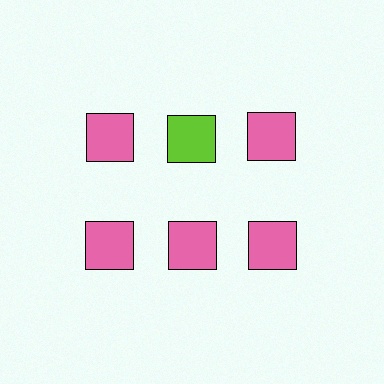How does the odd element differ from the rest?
It has a different color: lime instead of pink.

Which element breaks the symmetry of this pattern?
The lime square in the top row, second from left column breaks the symmetry. All other shapes are pink squares.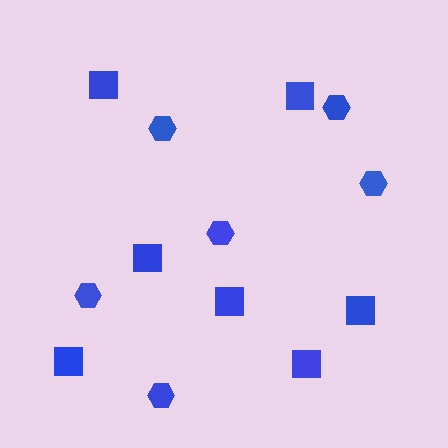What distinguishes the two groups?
There are 2 groups: one group of squares (7) and one group of hexagons (6).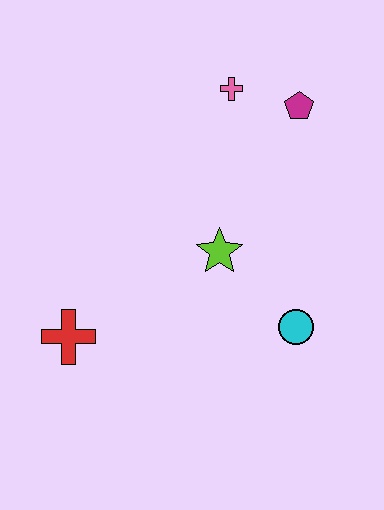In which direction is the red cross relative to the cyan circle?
The red cross is to the left of the cyan circle.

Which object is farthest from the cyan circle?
The pink cross is farthest from the cyan circle.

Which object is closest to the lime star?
The cyan circle is closest to the lime star.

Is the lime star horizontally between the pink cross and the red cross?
Yes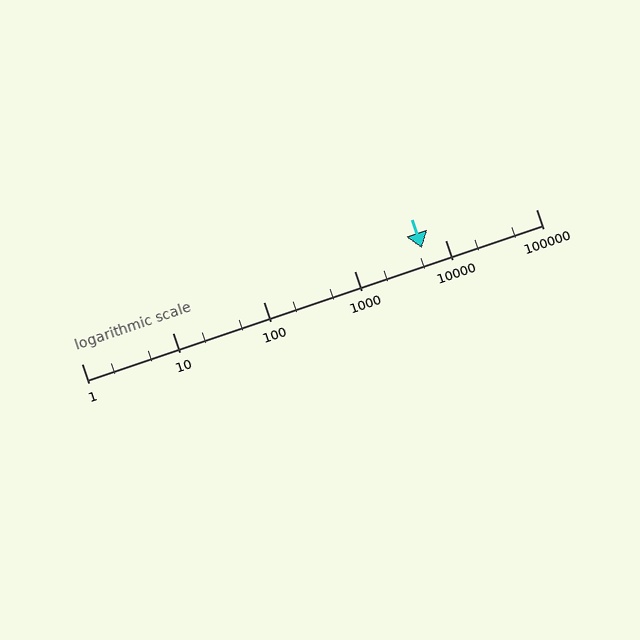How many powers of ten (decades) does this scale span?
The scale spans 5 decades, from 1 to 100000.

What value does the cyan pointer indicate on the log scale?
The pointer indicates approximately 5500.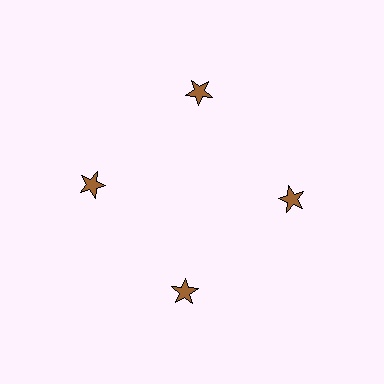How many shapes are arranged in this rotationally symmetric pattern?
There are 4 shapes, arranged in 4 groups of 1.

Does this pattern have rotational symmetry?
Yes, this pattern has 4-fold rotational symmetry. It looks the same after rotating 90 degrees around the center.